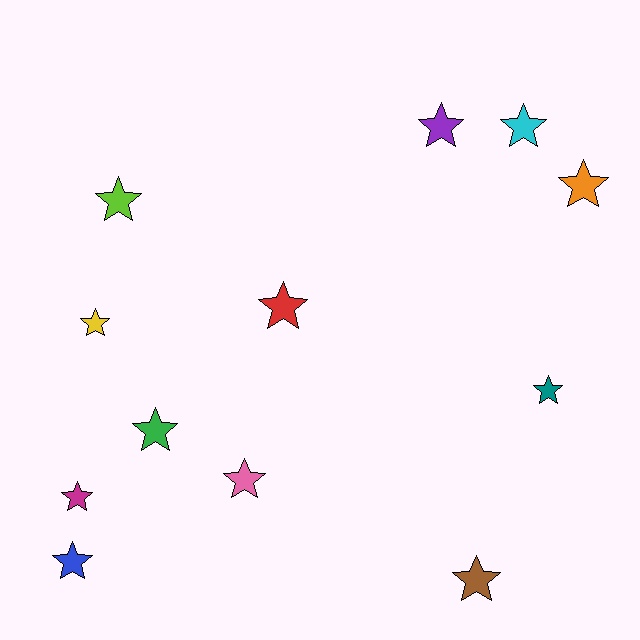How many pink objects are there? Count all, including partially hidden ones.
There is 1 pink object.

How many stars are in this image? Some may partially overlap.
There are 12 stars.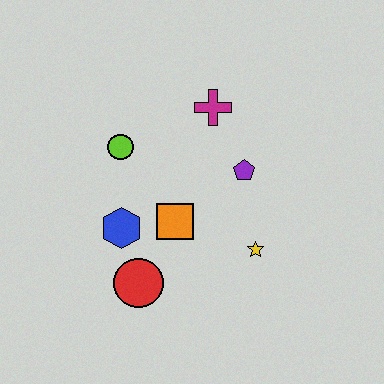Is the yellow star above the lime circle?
No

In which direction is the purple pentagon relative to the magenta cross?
The purple pentagon is below the magenta cross.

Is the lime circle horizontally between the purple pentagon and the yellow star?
No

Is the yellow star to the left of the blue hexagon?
No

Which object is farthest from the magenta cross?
The red circle is farthest from the magenta cross.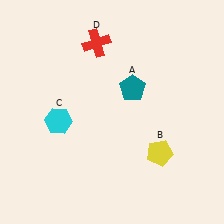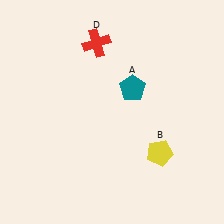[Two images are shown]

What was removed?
The cyan hexagon (C) was removed in Image 2.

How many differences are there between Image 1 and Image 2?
There is 1 difference between the two images.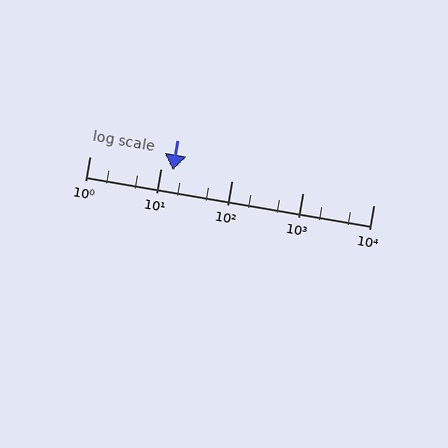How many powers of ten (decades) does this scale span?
The scale spans 4 decades, from 1 to 10000.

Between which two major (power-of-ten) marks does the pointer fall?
The pointer is between 10 and 100.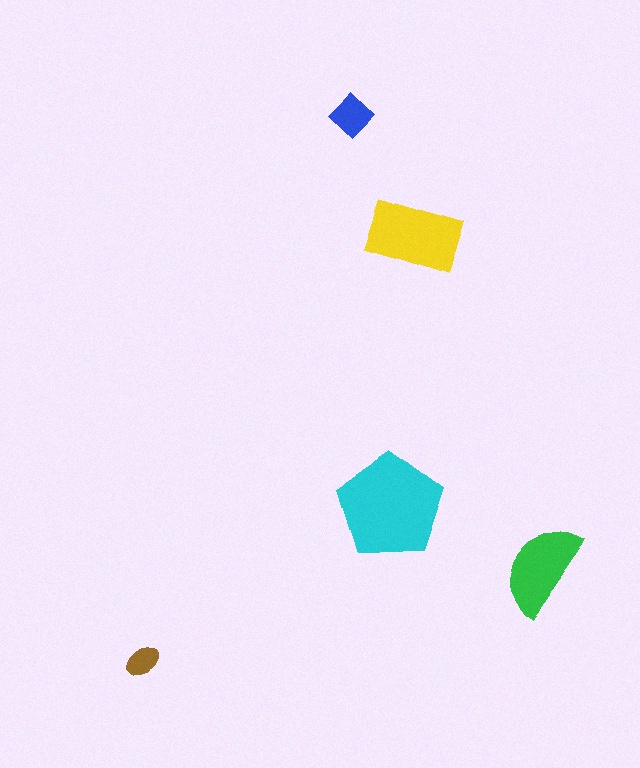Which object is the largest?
The cyan pentagon.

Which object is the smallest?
The brown ellipse.